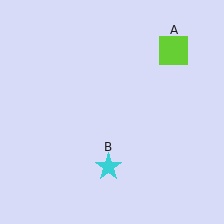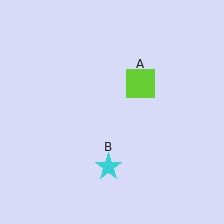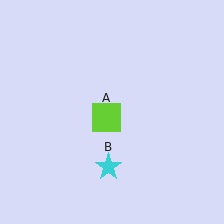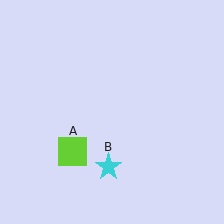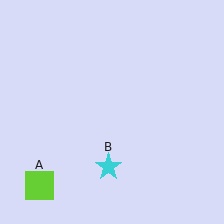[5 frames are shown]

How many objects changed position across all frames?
1 object changed position: lime square (object A).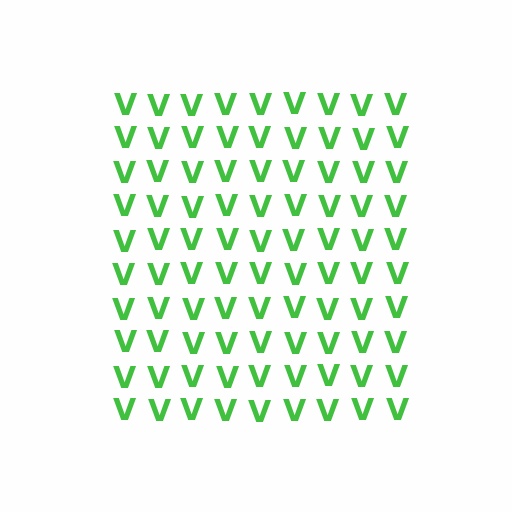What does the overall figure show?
The overall figure shows a square.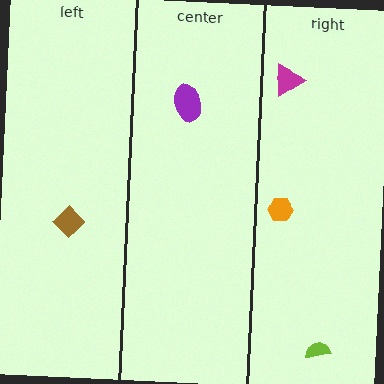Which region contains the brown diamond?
The left region.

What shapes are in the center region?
The purple ellipse.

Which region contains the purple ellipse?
The center region.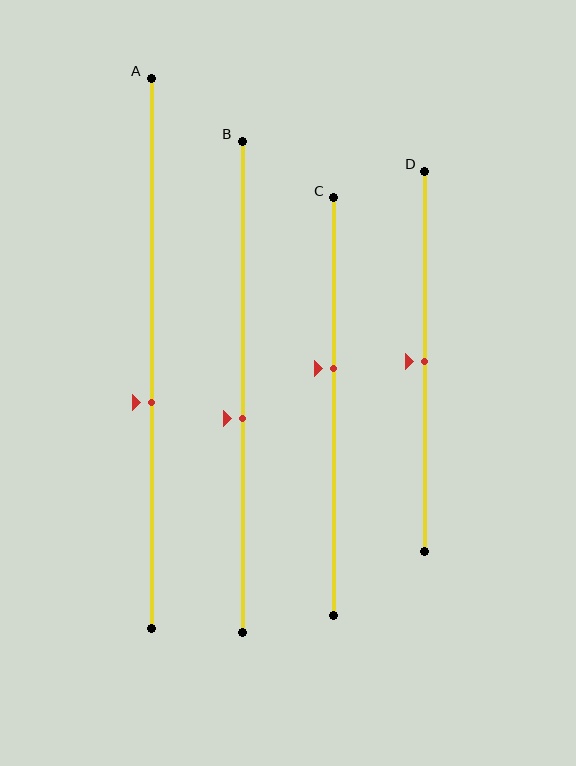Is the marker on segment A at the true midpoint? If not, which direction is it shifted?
No, the marker on segment A is shifted downward by about 9% of the segment length.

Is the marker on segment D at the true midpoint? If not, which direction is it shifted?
Yes, the marker on segment D is at the true midpoint.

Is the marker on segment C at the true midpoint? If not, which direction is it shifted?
No, the marker on segment C is shifted upward by about 9% of the segment length.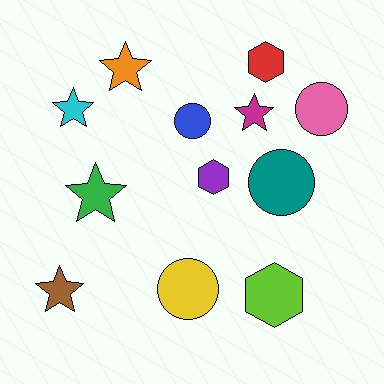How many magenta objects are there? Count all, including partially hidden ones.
There is 1 magenta object.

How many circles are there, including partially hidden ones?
There are 4 circles.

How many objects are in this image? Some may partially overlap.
There are 12 objects.